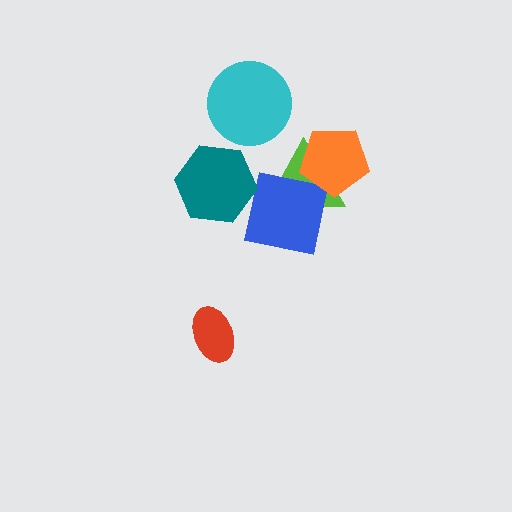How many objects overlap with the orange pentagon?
2 objects overlap with the orange pentagon.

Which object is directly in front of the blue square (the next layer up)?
The orange pentagon is directly in front of the blue square.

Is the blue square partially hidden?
Yes, it is partially covered by another shape.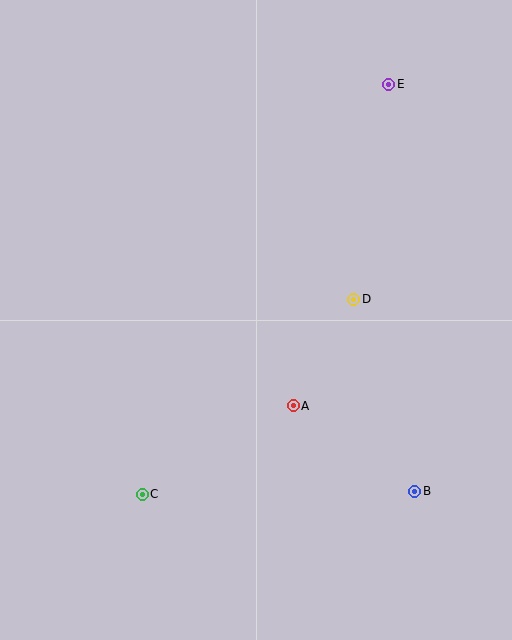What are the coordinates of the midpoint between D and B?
The midpoint between D and B is at (384, 395).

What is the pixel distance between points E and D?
The distance between E and D is 218 pixels.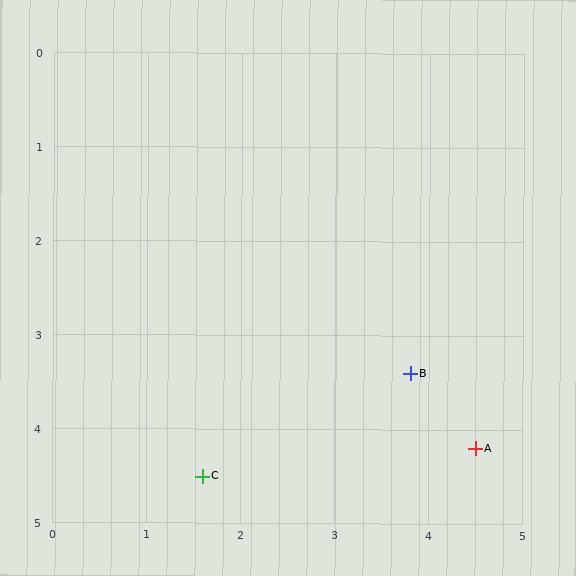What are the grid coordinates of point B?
Point B is at approximately (3.8, 3.4).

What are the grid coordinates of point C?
Point C is at approximately (1.6, 4.5).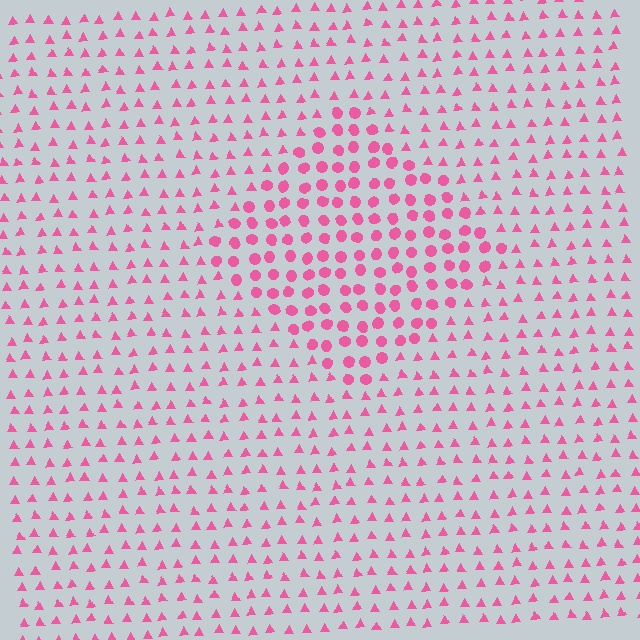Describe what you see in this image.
The image is filled with small pink elements arranged in a uniform grid. A diamond-shaped region contains circles, while the surrounding area contains triangles. The boundary is defined purely by the change in element shape.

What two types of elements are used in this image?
The image uses circles inside the diamond region and triangles outside it.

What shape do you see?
I see a diamond.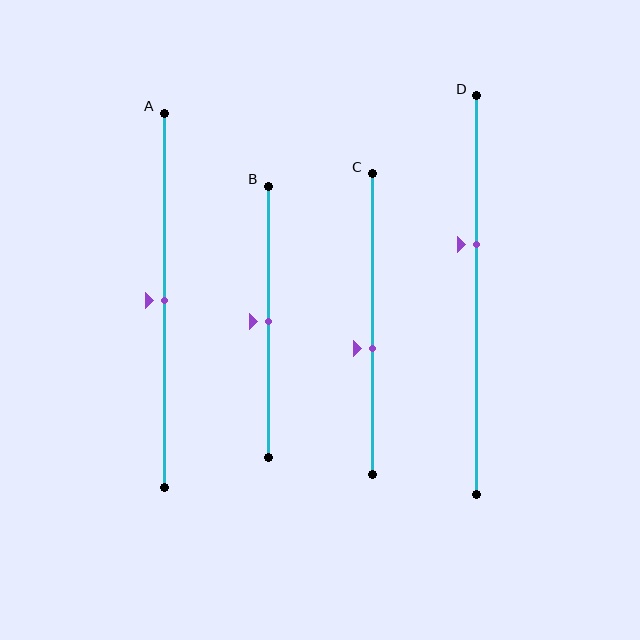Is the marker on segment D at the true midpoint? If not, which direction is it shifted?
No, the marker on segment D is shifted upward by about 13% of the segment length.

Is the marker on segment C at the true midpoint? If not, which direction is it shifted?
No, the marker on segment C is shifted downward by about 8% of the segment length.